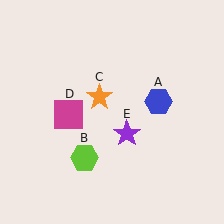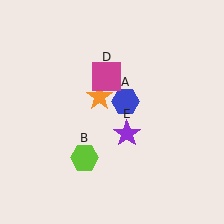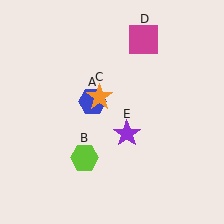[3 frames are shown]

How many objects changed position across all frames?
2 objects changed position: blue hexagon (object A), magenta square (object D).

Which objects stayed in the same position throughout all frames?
Lime hexagon (object B) and orange star (object C) and purple star (object E) remained stationary.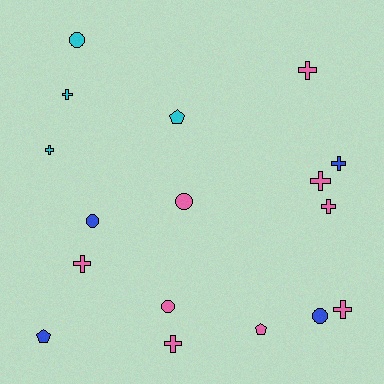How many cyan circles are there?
There is 1 cyan circle.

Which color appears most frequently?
Pink, with 9 objects.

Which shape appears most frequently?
Cross, with 9 objects.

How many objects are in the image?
There are 17 objects.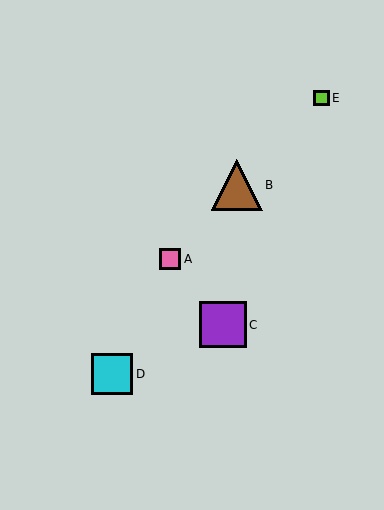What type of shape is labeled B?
Shape B is a brown triangle.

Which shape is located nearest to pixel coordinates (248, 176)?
The brown triangle (labeled B) at (237, 185) is nearest to that location.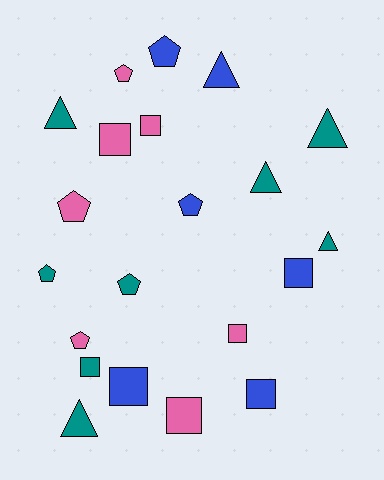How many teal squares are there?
There is 1 teal square.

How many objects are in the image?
There are 21 objects.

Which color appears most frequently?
Teal, with 8 objects.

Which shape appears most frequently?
Square, with 8 objects.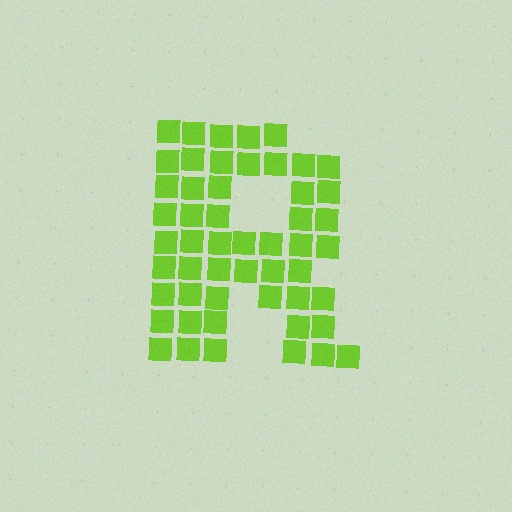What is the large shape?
The large shape is the letter R.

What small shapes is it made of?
It is made of small squares.